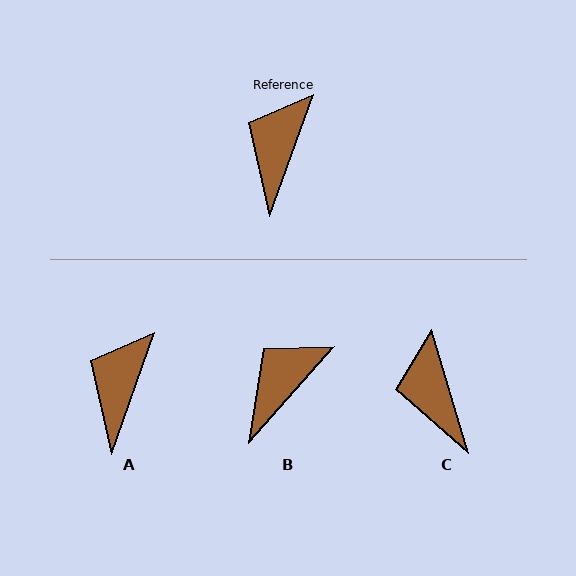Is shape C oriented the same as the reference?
No, it is off by about 36 degrees.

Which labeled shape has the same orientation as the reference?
A.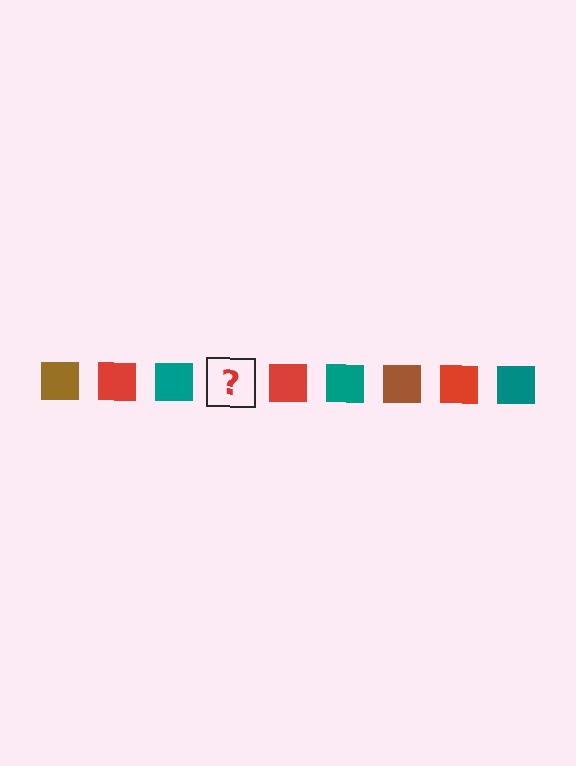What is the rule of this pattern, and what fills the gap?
The rule is that the pattern cycles through brown, red, teal squares. The gap should be filled with a brown square.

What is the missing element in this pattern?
The missing element is a brown square.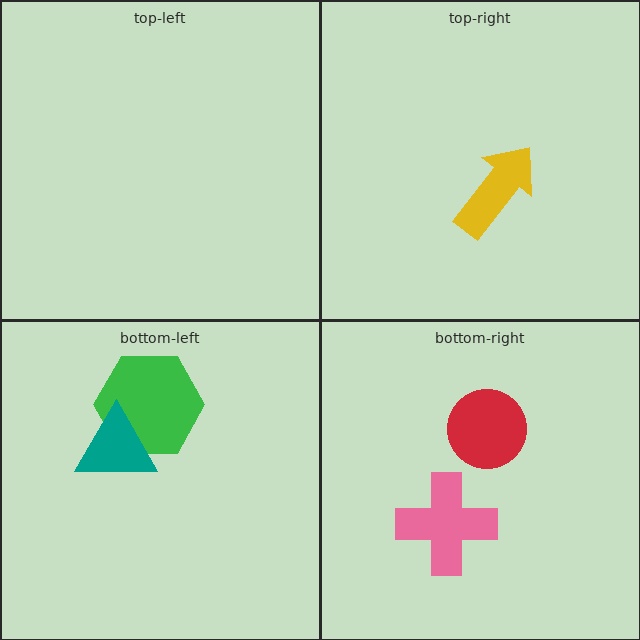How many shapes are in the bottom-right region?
2.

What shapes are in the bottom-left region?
The green hexagon, the teal triangle.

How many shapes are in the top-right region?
1.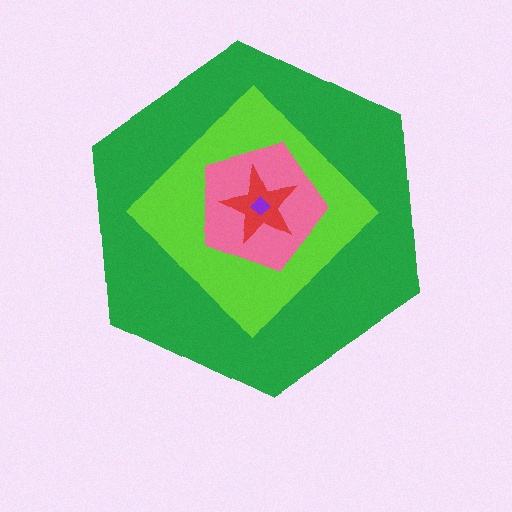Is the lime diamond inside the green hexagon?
Yes.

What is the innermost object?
The purple diamond.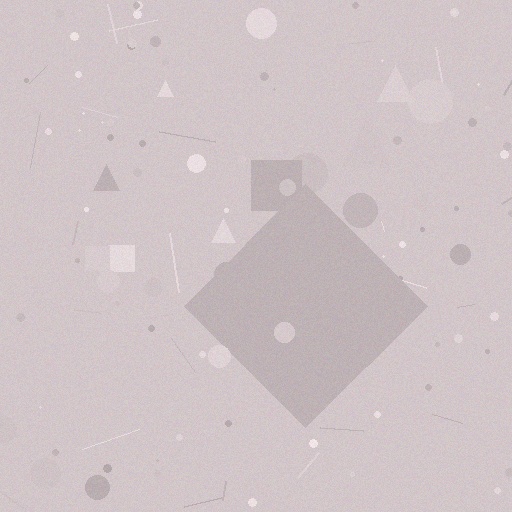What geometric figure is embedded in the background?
A diamond is embedded in the background.